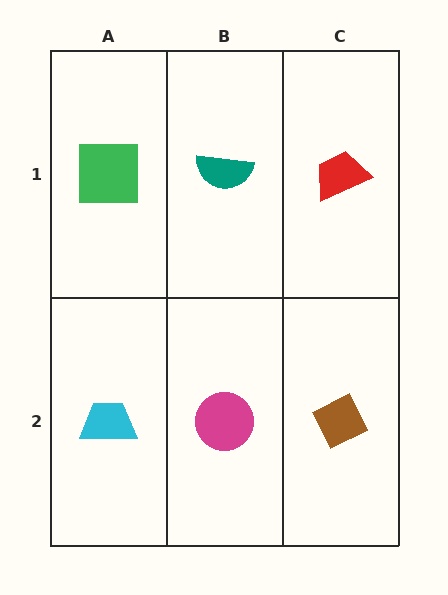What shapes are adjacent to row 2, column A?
A green square (row 1, column A), a magenta circle (row 2, column B).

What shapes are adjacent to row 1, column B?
A magenta circle (row 2, column B), a green square (row 1, column A), a red trapezoid (row 1, column C).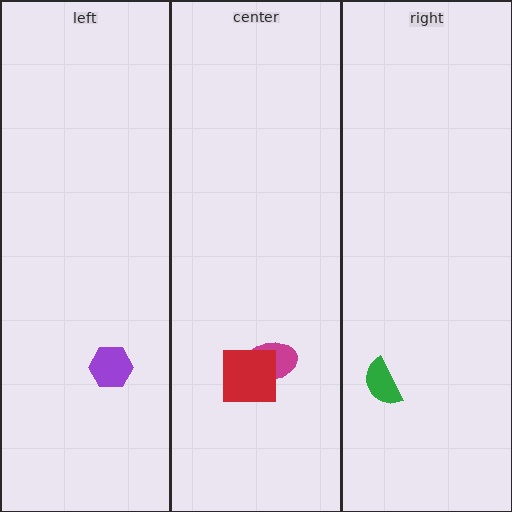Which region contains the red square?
The center region.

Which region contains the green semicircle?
The right region.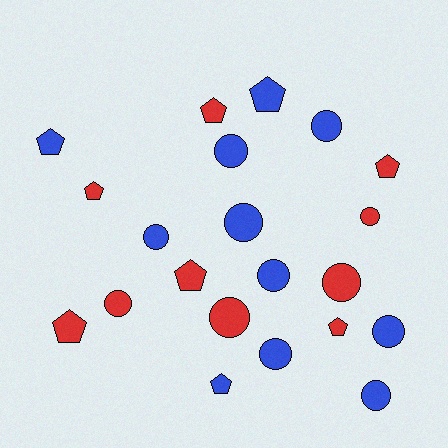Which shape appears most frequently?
Circle, with 12 objects.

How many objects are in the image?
There are 21 objects.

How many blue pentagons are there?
There are 3 blue pentagons.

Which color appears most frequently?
Blue, with 11 objects.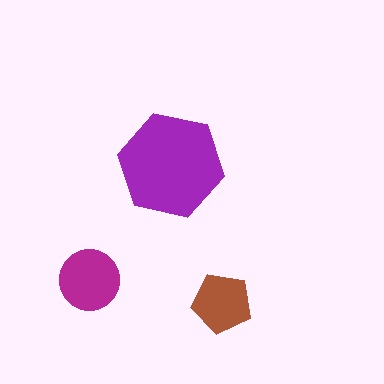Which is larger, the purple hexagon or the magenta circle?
The purple hexagon.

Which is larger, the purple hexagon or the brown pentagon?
The purple hexagon.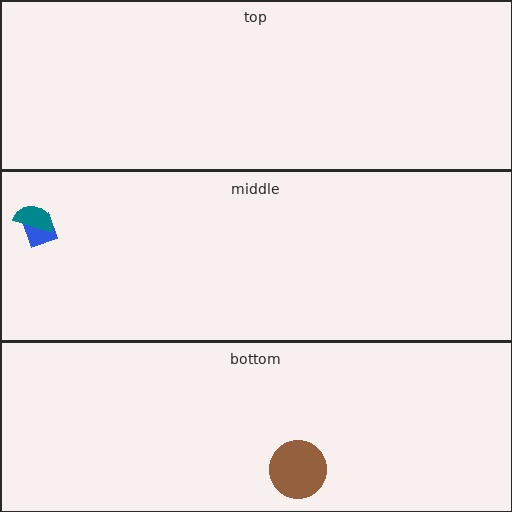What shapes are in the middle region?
The blue diamond, the teal semicircle.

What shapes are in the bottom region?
The brown circle.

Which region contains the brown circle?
The bottom region.